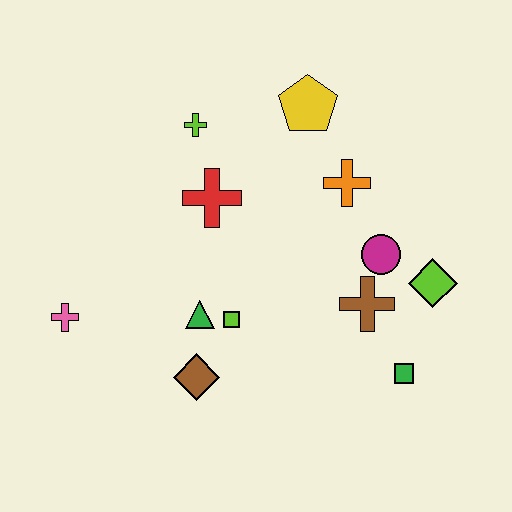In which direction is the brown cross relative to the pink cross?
The brown cross is to the right of the pink cross.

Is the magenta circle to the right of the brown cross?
Yes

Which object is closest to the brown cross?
The magenta circle is closest to the brown cross.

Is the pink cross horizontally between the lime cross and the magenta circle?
No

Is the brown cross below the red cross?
Yes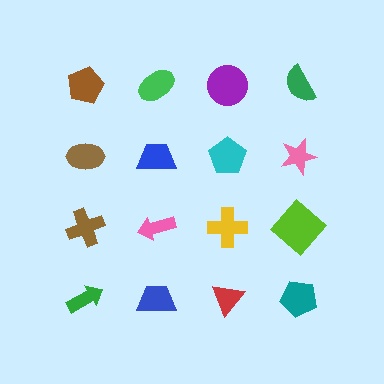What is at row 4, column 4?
A teal pentagon.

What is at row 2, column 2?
A blue trapezoid.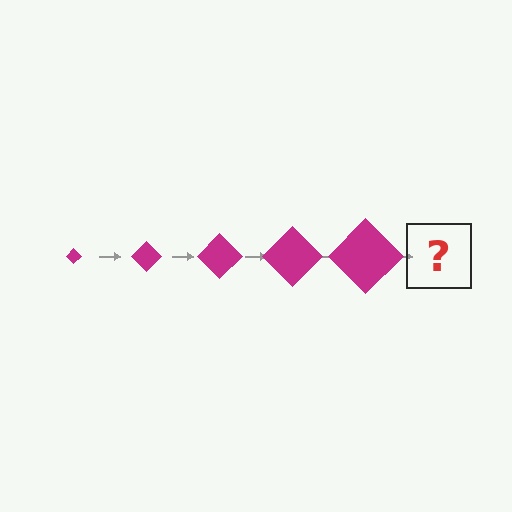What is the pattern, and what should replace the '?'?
The pattern is that the diamond gets progressively larger each step. The '?' should be a magenta diamond, larger than the previous one.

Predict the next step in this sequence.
The next step is a magenta diamond, larger than the previous one.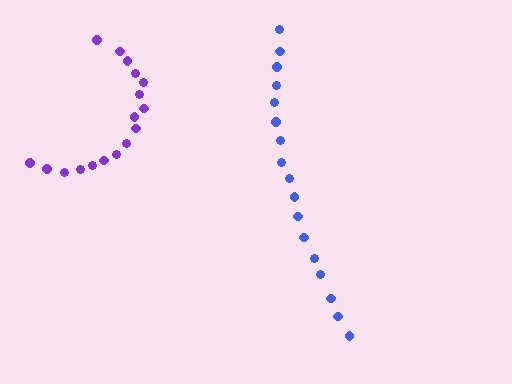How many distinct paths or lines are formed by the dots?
There are 2 distinct paths.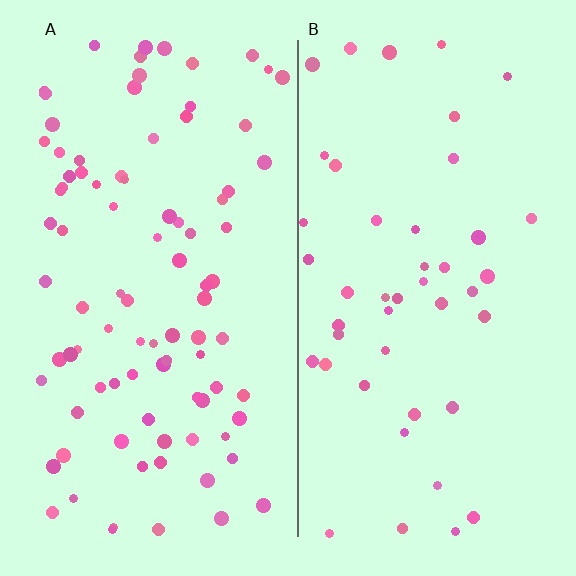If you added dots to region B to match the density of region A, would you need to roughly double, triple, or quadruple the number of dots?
Approximately double.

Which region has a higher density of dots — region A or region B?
A (the left).